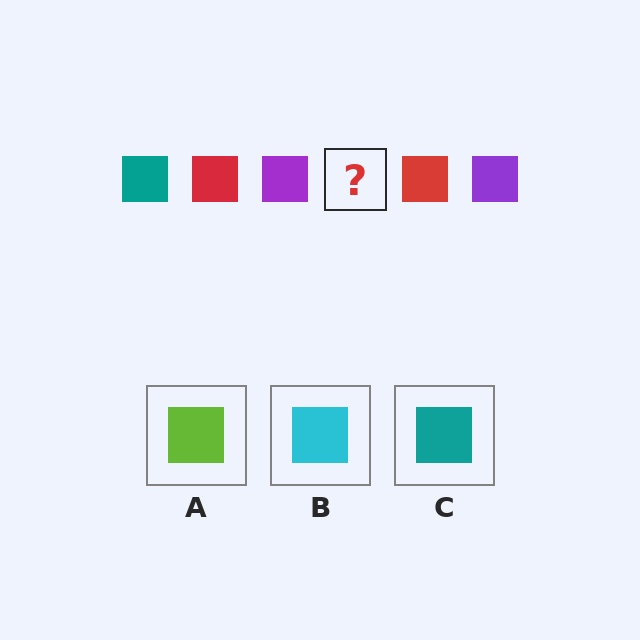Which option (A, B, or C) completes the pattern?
C.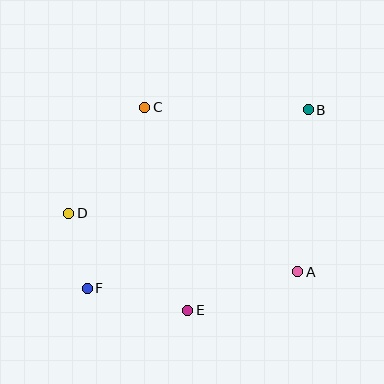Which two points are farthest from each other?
Points B and F are farthest from each other.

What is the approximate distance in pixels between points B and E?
The distance between B and E is approximately 234 pixels.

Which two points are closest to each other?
Points D and F are closest to each other.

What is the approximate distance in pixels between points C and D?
The distance between C and D is approximately 130 pixels.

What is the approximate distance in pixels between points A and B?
The distance between A and B is approximately 163 pixels.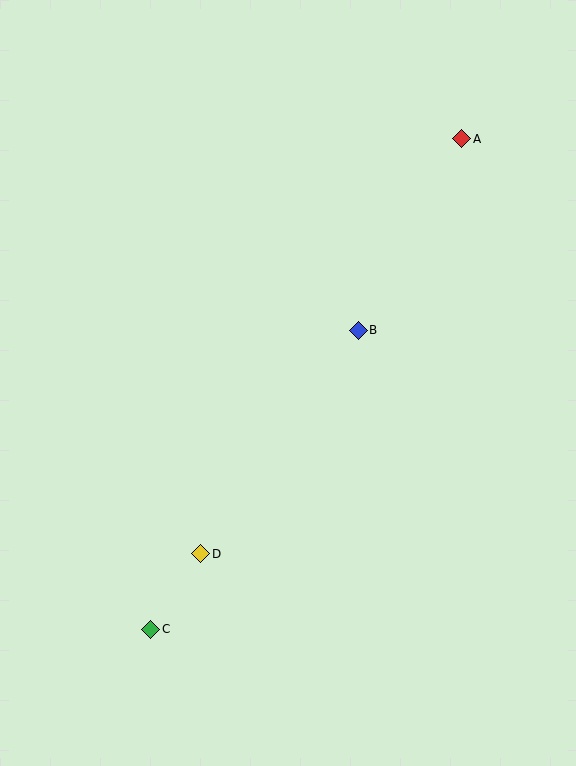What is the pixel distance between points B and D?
The distance between B and D is 274 pixels.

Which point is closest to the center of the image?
Point B at (358, 330) is closest to the center.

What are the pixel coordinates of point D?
Point D is at (201, 554).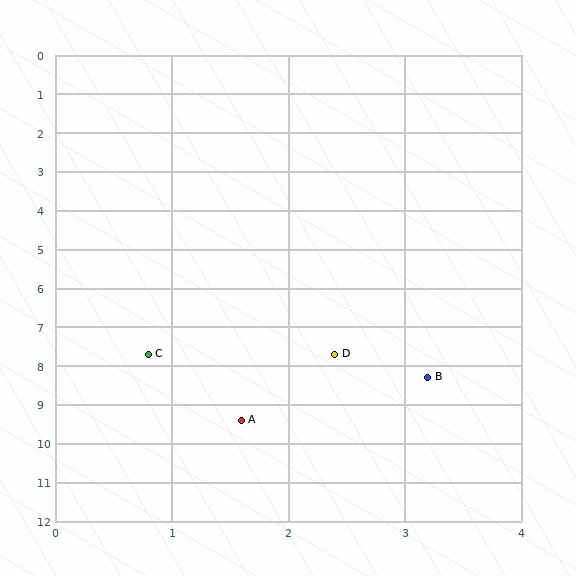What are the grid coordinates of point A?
Point A is at approximately (1.6, 9.4).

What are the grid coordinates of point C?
Point C is at approximately (0.8, 7.7).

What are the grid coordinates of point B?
Point B is at approximately (3.2, 8.3).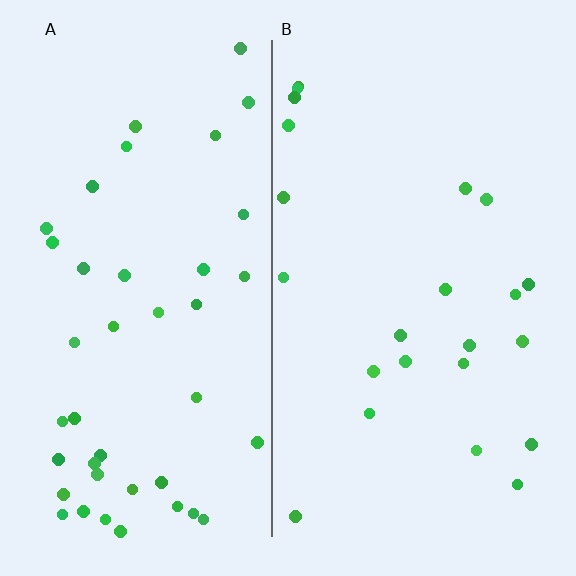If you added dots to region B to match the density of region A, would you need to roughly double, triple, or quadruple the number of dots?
Approximately double.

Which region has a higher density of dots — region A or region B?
A (the left).